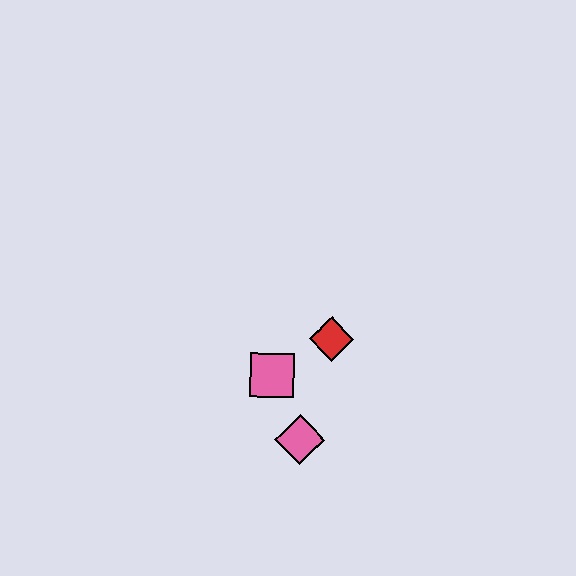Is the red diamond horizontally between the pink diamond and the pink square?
No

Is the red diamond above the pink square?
Yes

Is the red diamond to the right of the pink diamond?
Yes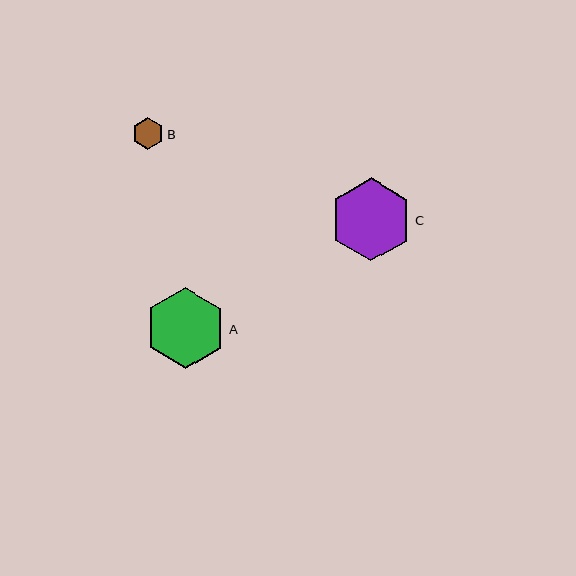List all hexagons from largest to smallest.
From largest to smallest: C, A, B.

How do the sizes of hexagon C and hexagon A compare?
Hexagon C and hexagon A are approximately the same size.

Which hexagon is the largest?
Hexagon C is the largest with a size of approximately 83 pixels.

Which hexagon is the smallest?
Hexagon B is the smallest with a size of approximately 32 pixels.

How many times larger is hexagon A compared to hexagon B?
Hexagon A is approximately 2.5 times the size of hexagon B.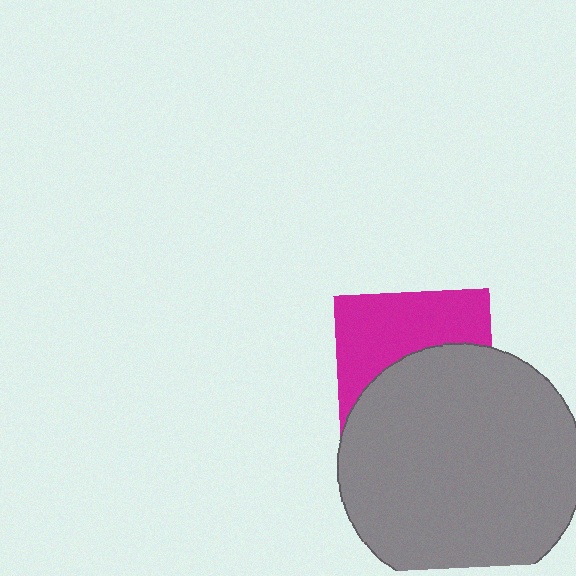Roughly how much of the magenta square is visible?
About half of it is visible (roughly 46%).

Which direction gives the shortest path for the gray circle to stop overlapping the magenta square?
Moving down gives the shortest separation.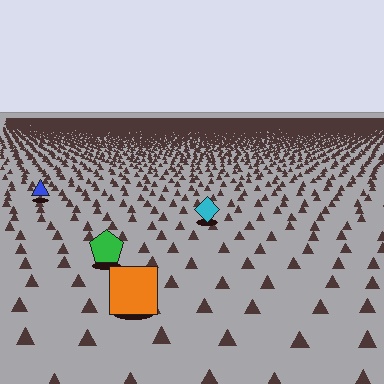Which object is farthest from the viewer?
The blue triangle is farthest from the viewer. It appears smaller and the ground texture around it is denser.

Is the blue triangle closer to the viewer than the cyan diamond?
No. The cyan diamond is closer — you can tell from the texture gradient: the ground texture is coarser near it.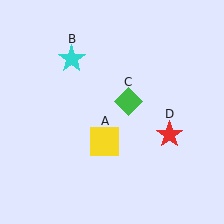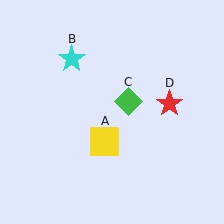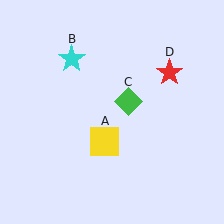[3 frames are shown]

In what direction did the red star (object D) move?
The red star (object D) moved up.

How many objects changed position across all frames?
1 object changed position: red star (object D).